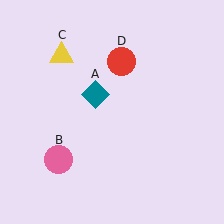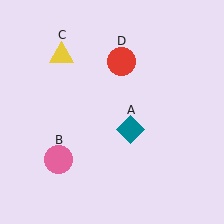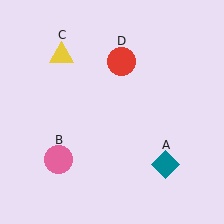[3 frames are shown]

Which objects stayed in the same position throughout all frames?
Pink circle (object B) and yellow triangle (object C) and red circle (object D) remained stationary.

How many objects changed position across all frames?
1 object changed position: teal diamond (object A).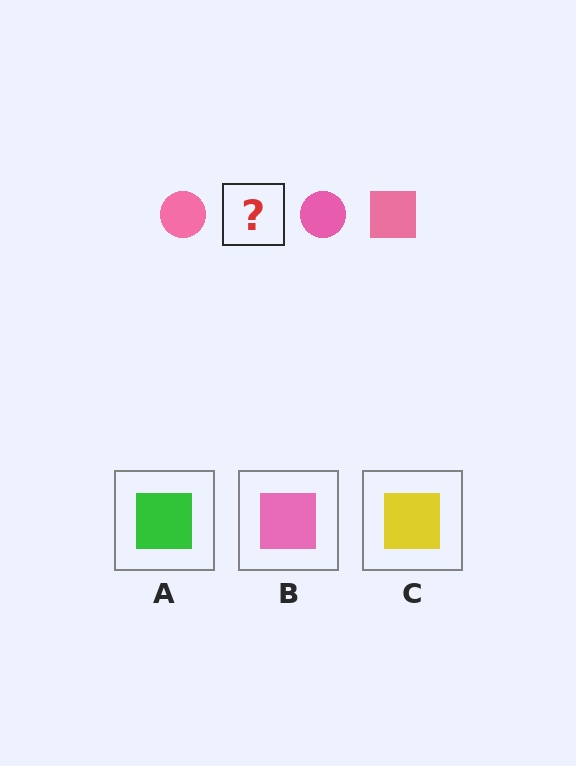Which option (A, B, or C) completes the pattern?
B.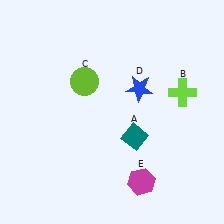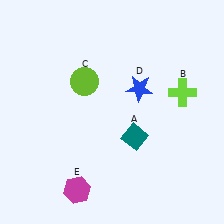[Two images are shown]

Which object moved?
The magenta hexagon (E) moved left.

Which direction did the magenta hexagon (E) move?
The magenta hexagon (E) moved left.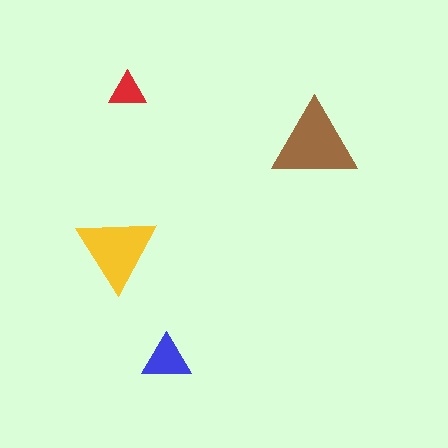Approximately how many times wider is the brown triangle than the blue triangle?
About 1.5 times wider.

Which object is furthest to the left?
The yellow triangle is leftmost.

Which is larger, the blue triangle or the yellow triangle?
The yellow one.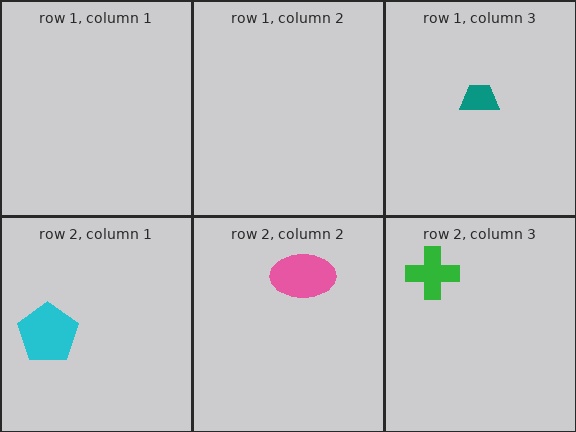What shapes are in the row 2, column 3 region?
The green cross.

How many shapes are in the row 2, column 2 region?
1.